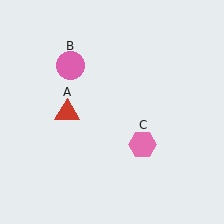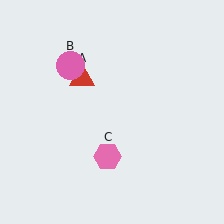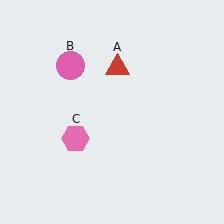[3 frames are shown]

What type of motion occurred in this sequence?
The red triangle (object A), pink hexagon (object C) rotated clockwise around the center of the scene.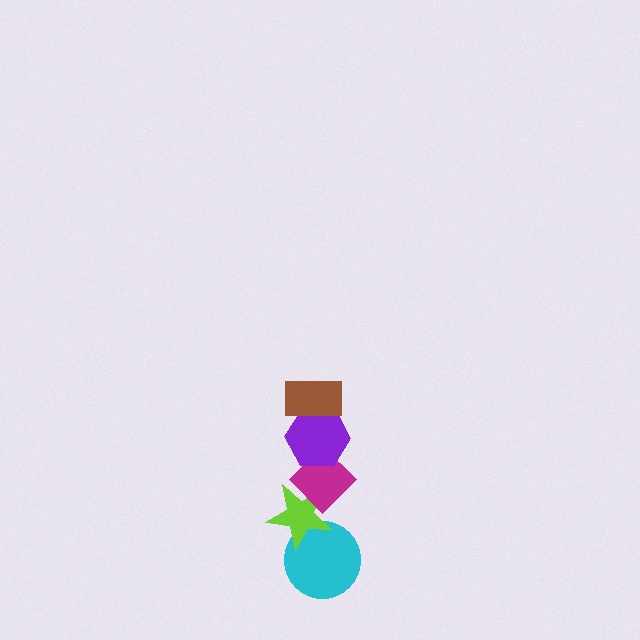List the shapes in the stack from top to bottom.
From top to bottom: the brown rectangle, the purple hexagon, the magenta diamond, the lime star, the cyan circle.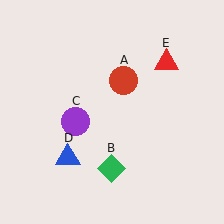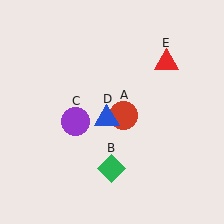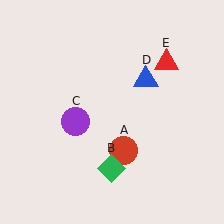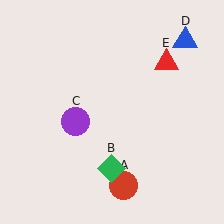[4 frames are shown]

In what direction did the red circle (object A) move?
The red circle (object A) moved down.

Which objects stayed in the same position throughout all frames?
Green diamond (object B) and purple circle (object C) and red triangle (object E) remained stationary.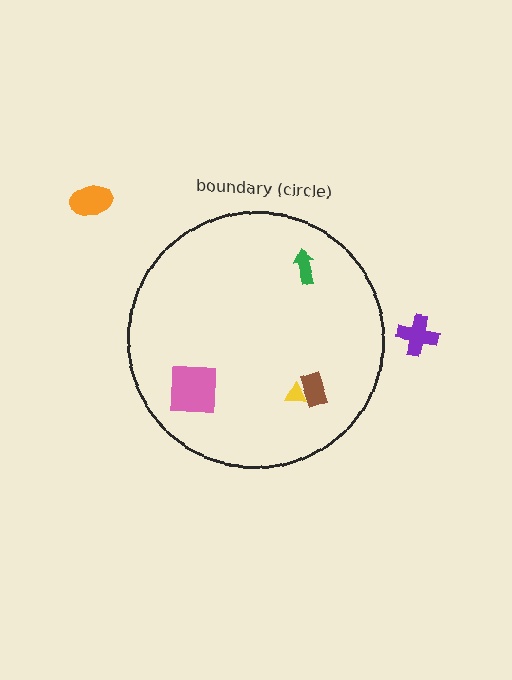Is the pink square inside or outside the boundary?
Inside.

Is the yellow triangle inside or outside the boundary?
Inside.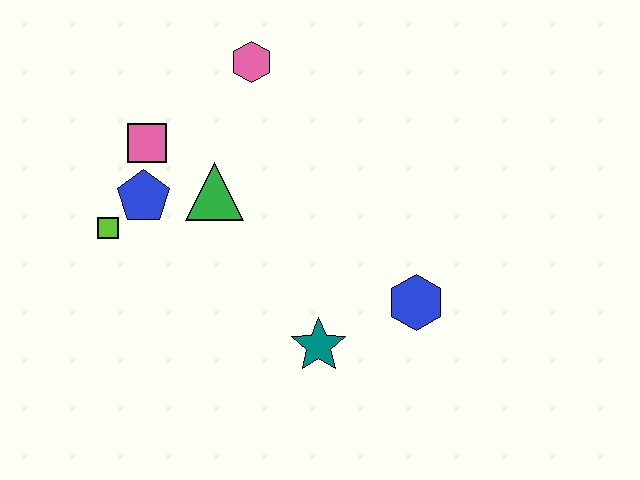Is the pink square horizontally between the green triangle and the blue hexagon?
No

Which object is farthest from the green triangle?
The blue hexagon is farthest from the green triangle.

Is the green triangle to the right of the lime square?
Yes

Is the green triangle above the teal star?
Yes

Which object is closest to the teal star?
The blue hexagon is closest to the teal star.